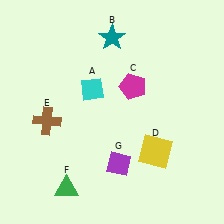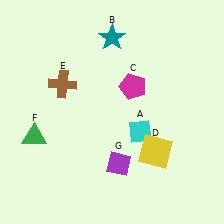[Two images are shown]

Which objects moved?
The objects that moved are: the cyan diamond (A), the brown cross (E), the green triangle (F).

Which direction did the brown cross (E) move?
The brown cross (E) moved up.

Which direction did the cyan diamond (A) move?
The cyan diamond (A) moved right.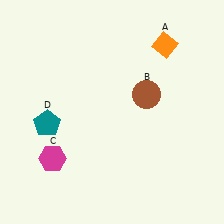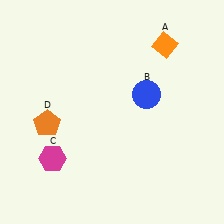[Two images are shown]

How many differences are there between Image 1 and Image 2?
There are 2 differences between the two images.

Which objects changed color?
B changed from brown to blue. D changed from teal to orange.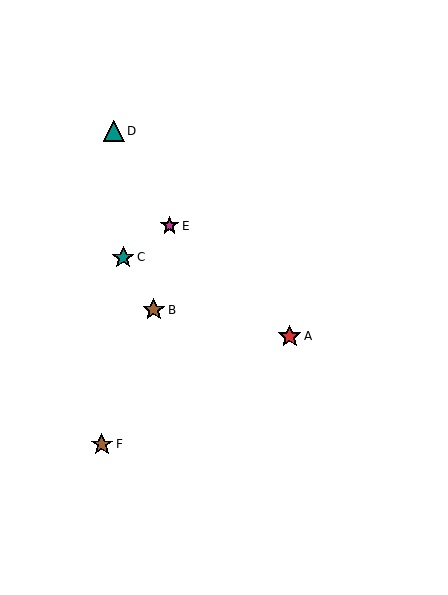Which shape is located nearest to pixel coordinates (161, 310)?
The brown star (labeled B) at (154, 310) is nearest to that location.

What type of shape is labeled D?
Shape D is a teal triangle.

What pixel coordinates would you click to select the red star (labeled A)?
Click at (290, 336) to select the red star A.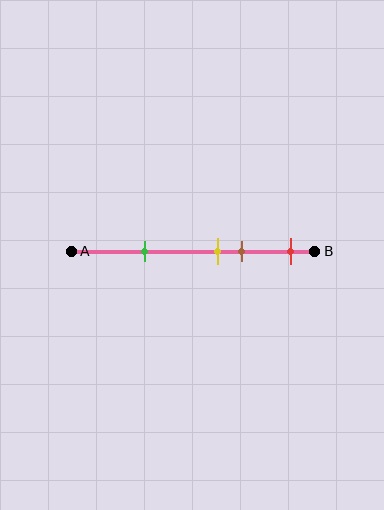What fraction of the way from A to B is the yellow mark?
The yellow mark is approximately 60% (0.6) of the way from A to B.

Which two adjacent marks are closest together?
The yellow and brown marks are the closest adjacent pair.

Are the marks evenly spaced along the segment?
No, the marks are not evenly spaced.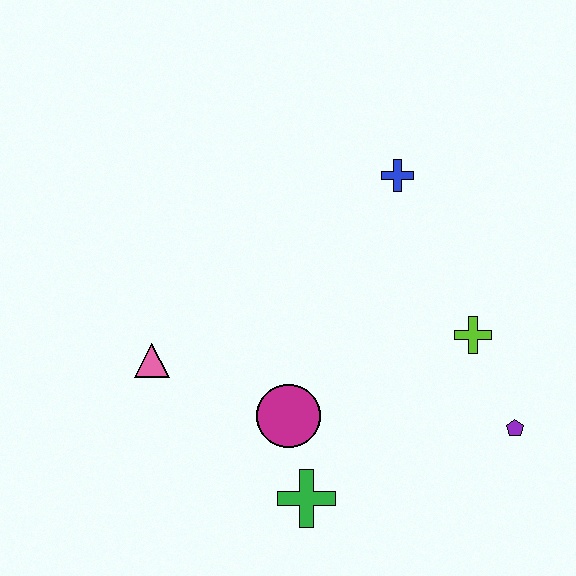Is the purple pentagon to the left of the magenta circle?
No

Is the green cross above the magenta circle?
No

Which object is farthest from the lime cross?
The pink triangle is farthest from the lime cross.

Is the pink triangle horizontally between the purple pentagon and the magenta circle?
No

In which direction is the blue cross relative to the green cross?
The blue cross is above the green cross.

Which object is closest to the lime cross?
The purple pentagon is closest to the lime cross.